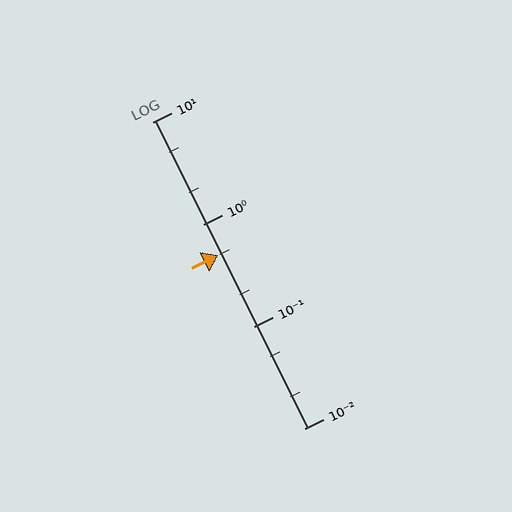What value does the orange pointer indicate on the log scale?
The pointer indicates approximately 0.5.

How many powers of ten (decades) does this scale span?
The scale spans 3 decades, from 0.01 to 10.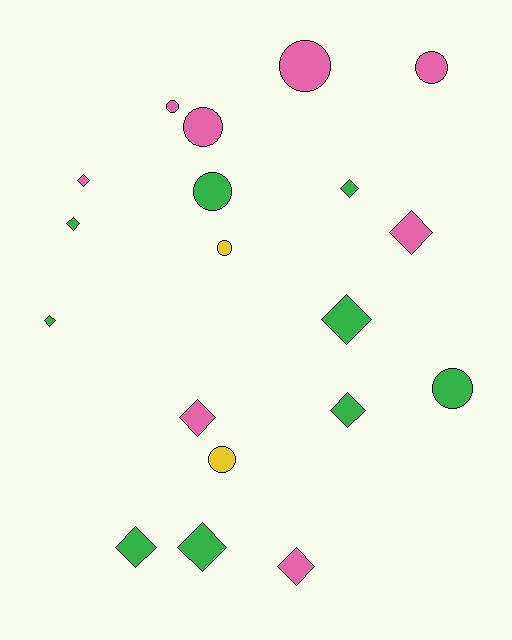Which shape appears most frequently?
Diamond, with 11 objects.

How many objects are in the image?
There are 19 objects.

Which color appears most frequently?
Green, with 9 objects.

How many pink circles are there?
There are 4 pink circles.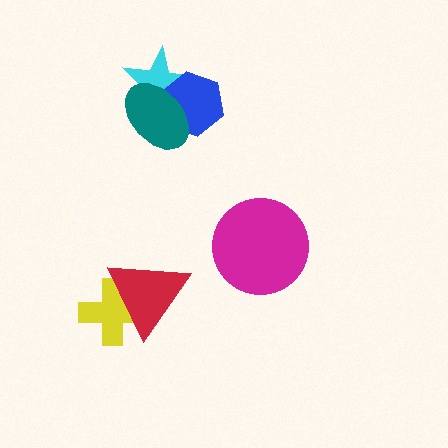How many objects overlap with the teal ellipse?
2 objects overlap with the teal ellipse.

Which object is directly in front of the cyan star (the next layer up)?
The blue hexagon is directly in front of the cyan star.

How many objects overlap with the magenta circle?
0 objects overlap with the magenta circle.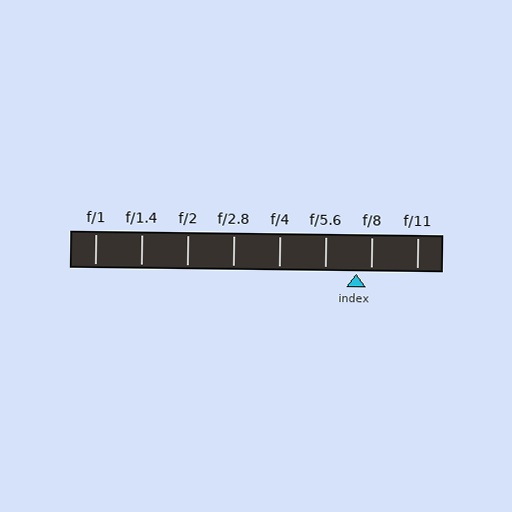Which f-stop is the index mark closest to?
The index mark is closest to f/8.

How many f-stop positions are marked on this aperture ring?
There are 8 f-stop positions marked.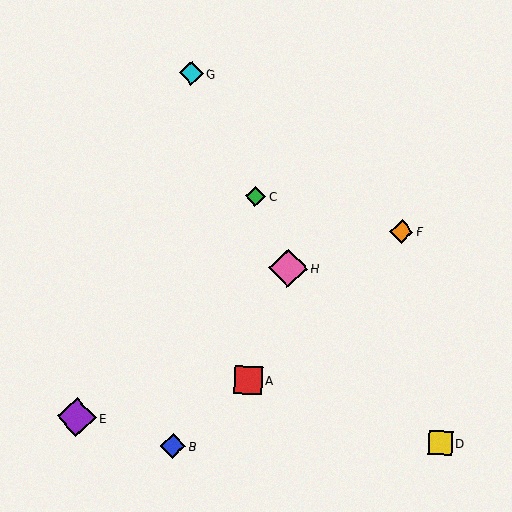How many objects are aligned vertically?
2 objects (B, G) are aligned vertically.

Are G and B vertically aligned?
Yes, both are at x≈191.